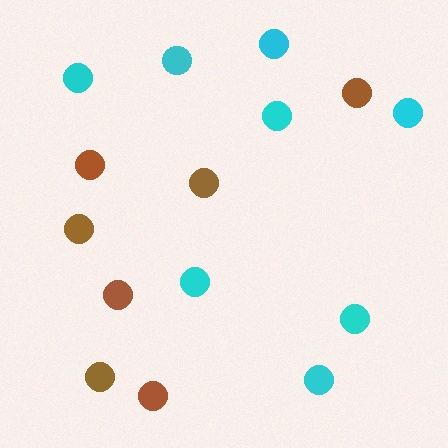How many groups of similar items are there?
There are 2 groups: one group of brown circles (7) and one group of cyan circles (8).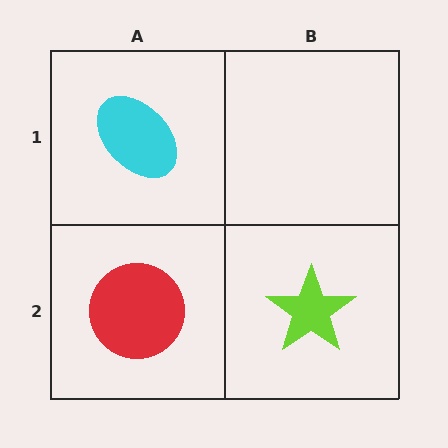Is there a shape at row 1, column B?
No, that cell is empty.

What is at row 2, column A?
A red circle.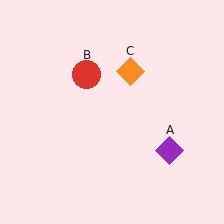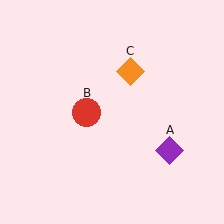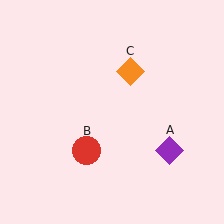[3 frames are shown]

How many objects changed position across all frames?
1 object changed position: red circle (object B).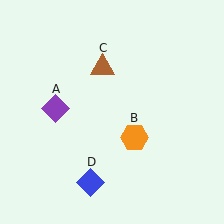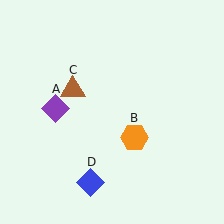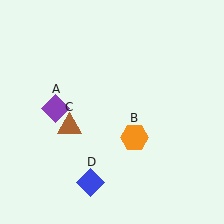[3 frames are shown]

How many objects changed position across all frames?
1 object changed position: brown triangle (object C).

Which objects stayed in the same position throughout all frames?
Purple diamond (object A) and orange hexagon (object B) and blue diamond (object D) remained stationary.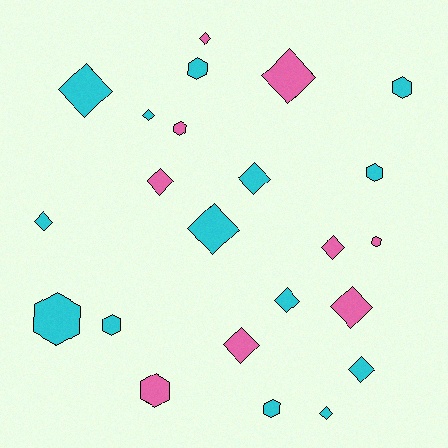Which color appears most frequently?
Cyan, with 14 objects.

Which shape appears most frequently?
Diamond, with 14 objects.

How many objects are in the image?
There are 23 objects.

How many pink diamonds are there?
There are 6 pink diamonds.